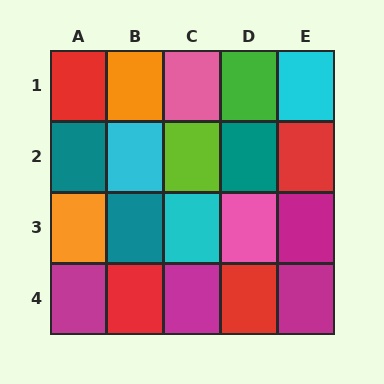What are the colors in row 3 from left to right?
Orange, teal, cyan, pink, magenta.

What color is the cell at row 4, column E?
Magenta.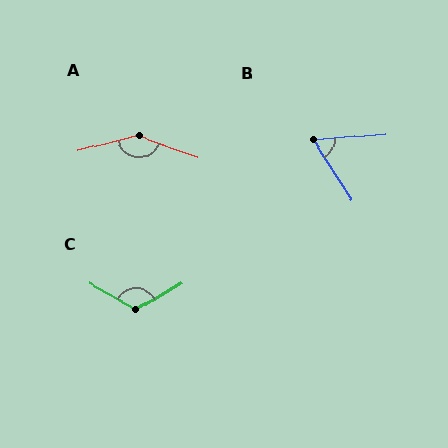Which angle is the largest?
A, at approximately 146 degrees.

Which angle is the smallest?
B, at approximately 62 degrees.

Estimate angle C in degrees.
Approximately 119 degrees.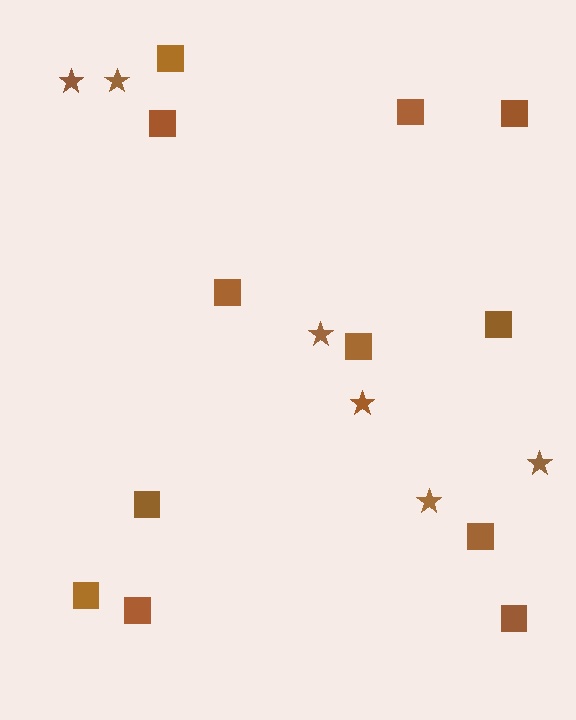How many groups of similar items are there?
There are 2 groups: one group of squares (12) and one group of stars (6).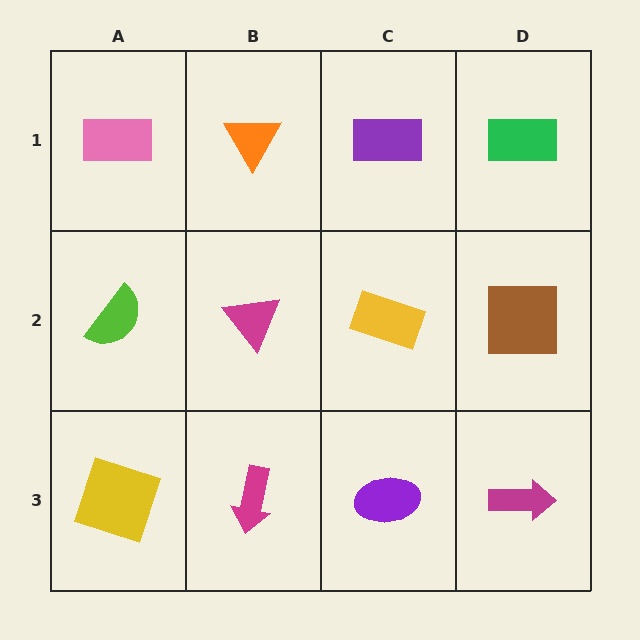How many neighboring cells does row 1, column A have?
2.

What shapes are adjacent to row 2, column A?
A pink rectangle (row 1, column A), a yellow square (row 3, column A), a magenta triangle (row 2, column B).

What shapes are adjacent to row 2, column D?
A green rectangle (row 1, column D), a magenta arrow (row 3, column D), a yellow rectangle (row 2, column C).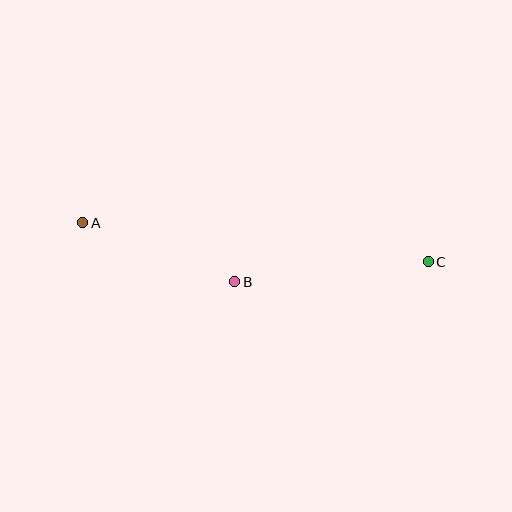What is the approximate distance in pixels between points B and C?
The distance between B and C is approximately 194 pixels.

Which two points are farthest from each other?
Points A and C are farthest from each other.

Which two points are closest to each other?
Points A and B are closest to each other.